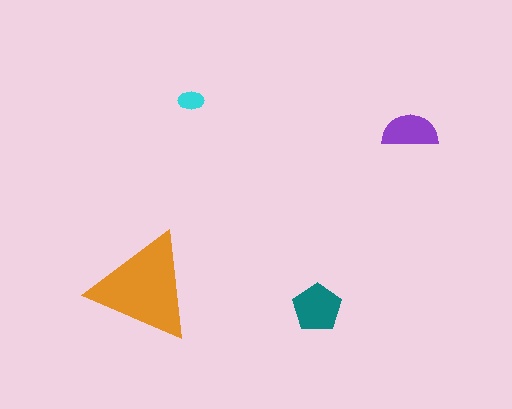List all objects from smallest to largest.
The cyan ellipse, the purple semicircle, the teal pentagon, the orange triangle.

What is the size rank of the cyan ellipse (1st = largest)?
4th.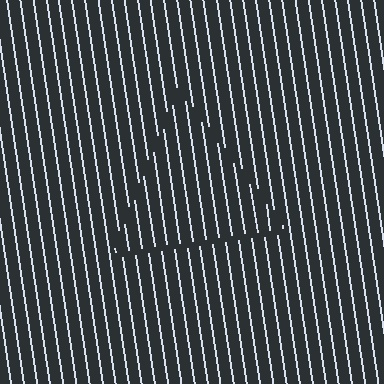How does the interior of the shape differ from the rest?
The interior of the shape contains the same grating, shifted by half a period — the contour is defined by the phase discontinuity where line-ends from the inner and outer gratings abut.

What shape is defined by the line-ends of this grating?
An illusory triangle. The interior of the shape contains the same grating, shifted by half a period — the contour is defined by the phase discontinuity where line-ends from the inner and outer gratings abut.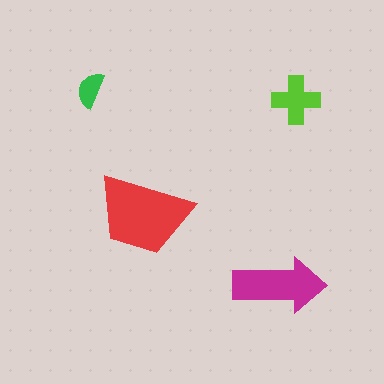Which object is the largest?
The red trapezoid.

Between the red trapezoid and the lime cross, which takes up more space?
The red trapezoid.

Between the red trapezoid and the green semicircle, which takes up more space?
The red trapezoid.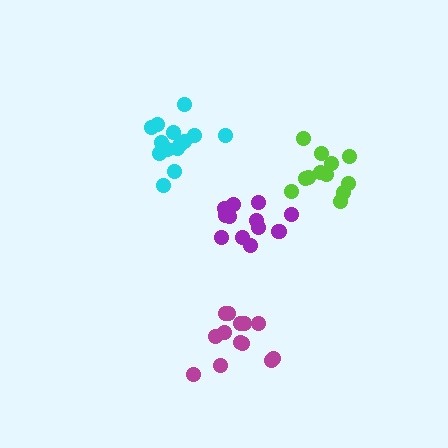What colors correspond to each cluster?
The clusters are colored: purple, cyan, lime, magenta.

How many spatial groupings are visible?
There are 4 spatial groupings.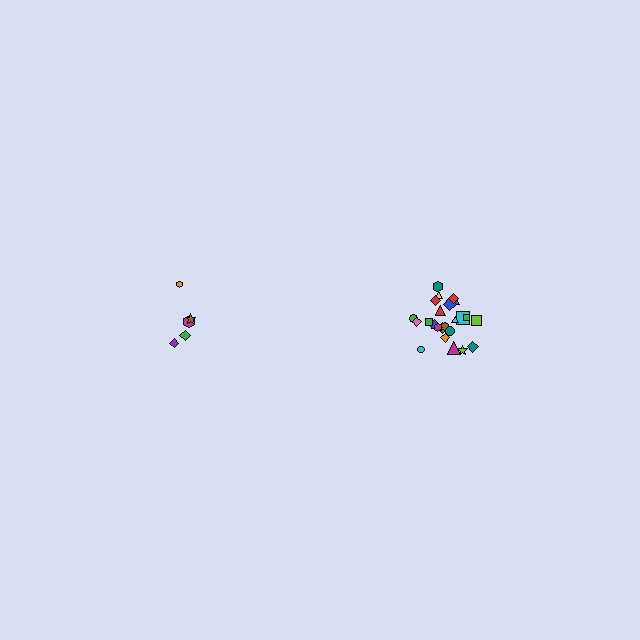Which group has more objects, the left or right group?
The right group.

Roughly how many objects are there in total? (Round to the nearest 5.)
Roughly 30 objects in total.